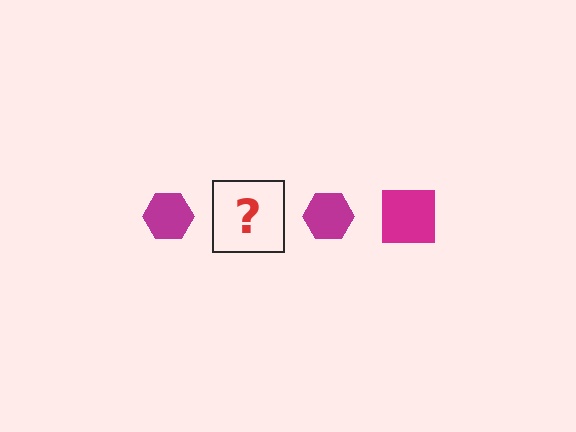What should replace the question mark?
The question mark should be replaced with a magenta square.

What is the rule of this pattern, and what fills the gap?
The rule is that the pattern cycles through hexagon, square shapes in magenta. The gap should be filled with a magenta square.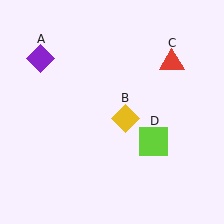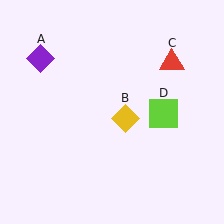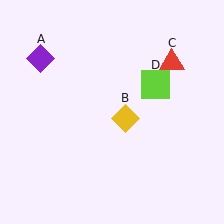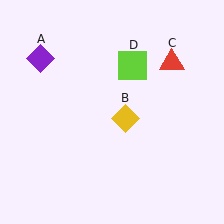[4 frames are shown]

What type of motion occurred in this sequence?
The lime square (object D) rotated counterclockwise around the center of the scene.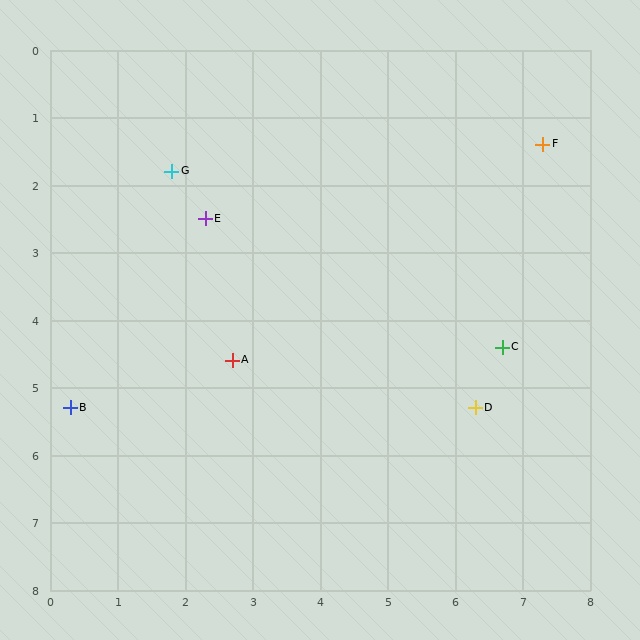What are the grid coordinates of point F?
Point F is at approximately (7.3, 1.4).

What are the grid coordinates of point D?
Point D is at approximately (6.3, 5.3).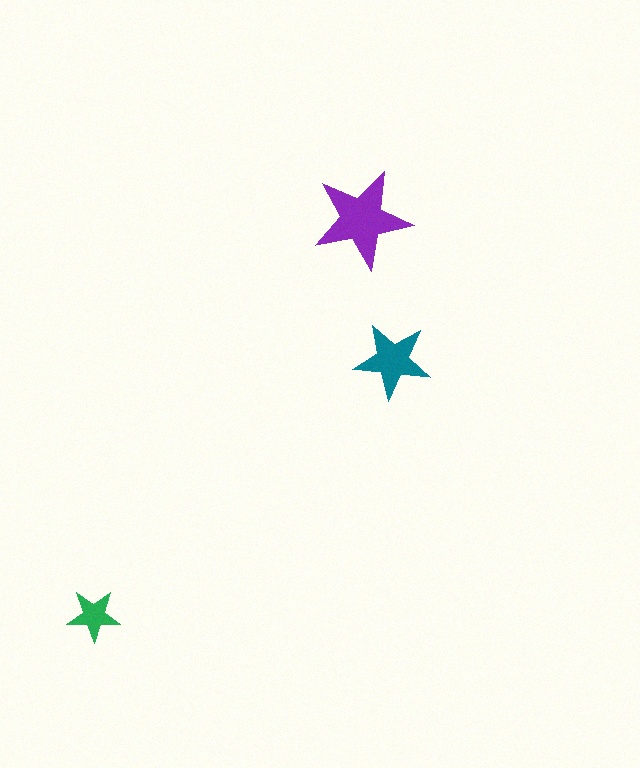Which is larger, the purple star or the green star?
The purple one.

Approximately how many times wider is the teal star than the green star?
About 1.5 times wider.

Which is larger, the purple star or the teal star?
The purple one.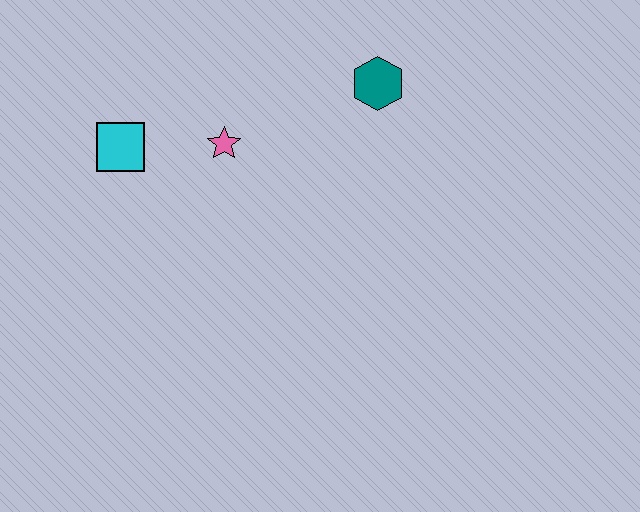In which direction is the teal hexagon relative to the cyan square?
The teal hexagon is to the right of the cyan square.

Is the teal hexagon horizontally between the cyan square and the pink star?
No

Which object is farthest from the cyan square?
The teal hexagon is farthest from the cyan square.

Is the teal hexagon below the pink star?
No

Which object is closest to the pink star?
The cyan square is closest to the pink star.